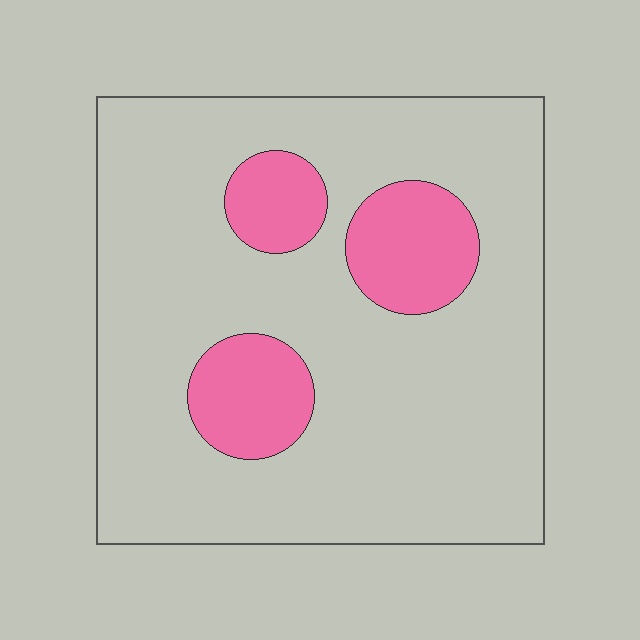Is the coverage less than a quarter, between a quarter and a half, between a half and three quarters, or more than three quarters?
Less than a quarter.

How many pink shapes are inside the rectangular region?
3.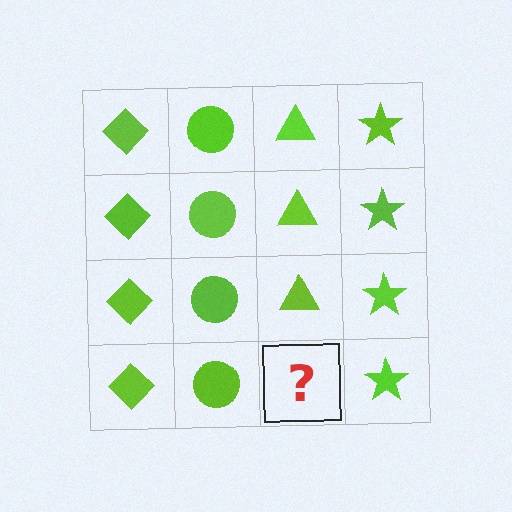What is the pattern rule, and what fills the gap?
The rule is that each column has a consistent shape. The gap should be filled with a lime triangle.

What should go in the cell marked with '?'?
The missing cell should contain a lime triangle.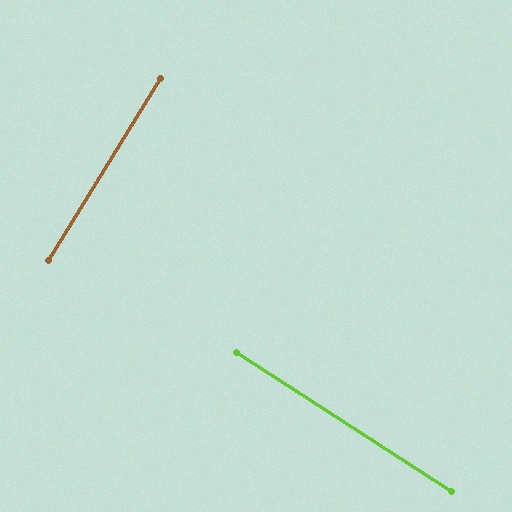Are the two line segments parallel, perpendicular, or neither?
Perpendicular — they meet at approximately 89°.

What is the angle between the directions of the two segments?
Approximately 89 degrees.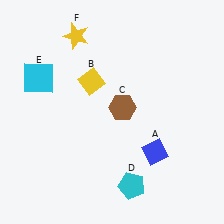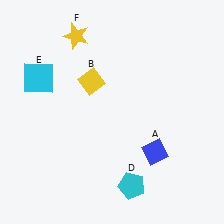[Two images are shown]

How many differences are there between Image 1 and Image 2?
There is 1 difference between the two images.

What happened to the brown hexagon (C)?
The brown hexagon (C) was removed in Image 2. It was in the top-right area of Image 1.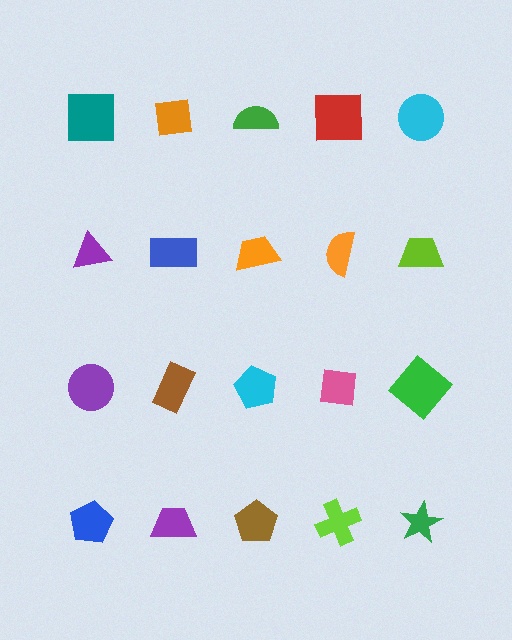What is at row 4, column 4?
A lime cross.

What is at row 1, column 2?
An orange square.